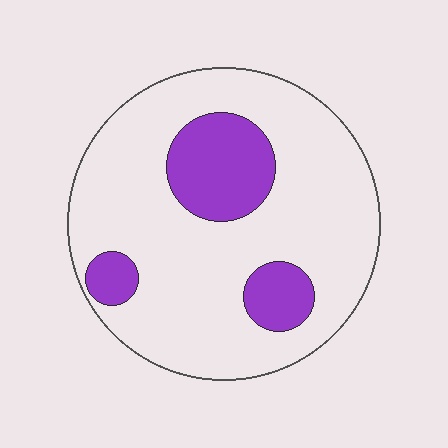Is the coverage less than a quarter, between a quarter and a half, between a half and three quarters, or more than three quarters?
Less than a quarter.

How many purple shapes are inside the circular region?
3.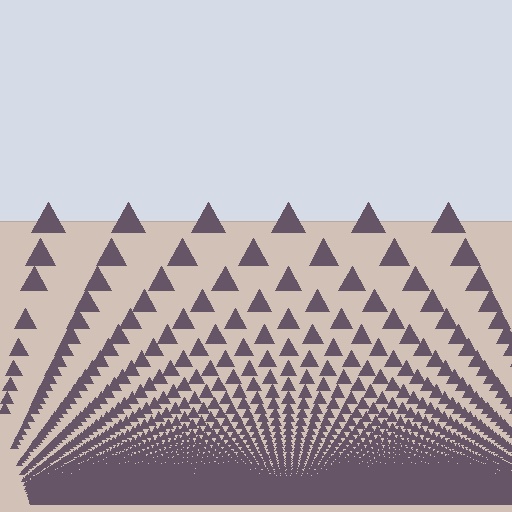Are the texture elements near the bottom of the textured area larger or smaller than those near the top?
Smaller. The gradient is inverted — elements near the bottom are smaller and denser.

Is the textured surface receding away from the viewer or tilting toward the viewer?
The surface appears to tilt toward the viewer. Texture elements get larger and sparser toward the top.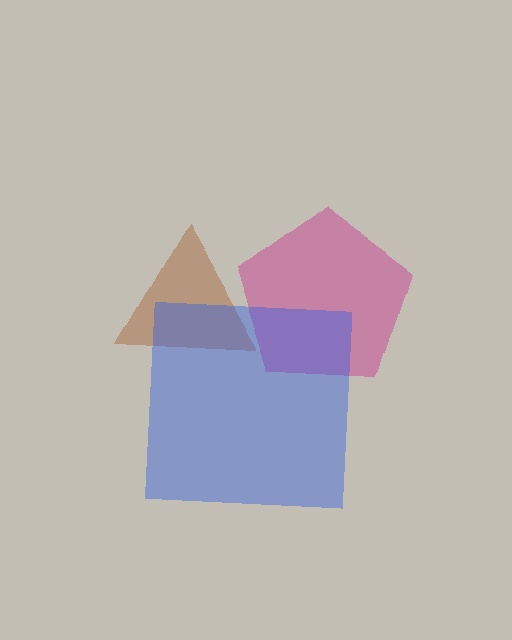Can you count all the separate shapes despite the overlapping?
Yes, there are 3 separate shapes.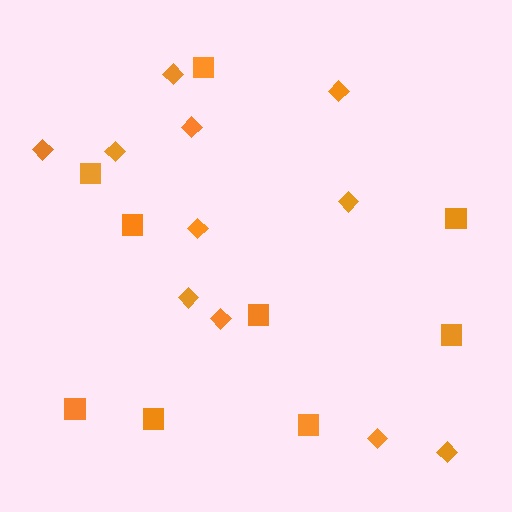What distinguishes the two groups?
There are 2 groups: one group of squares (9) and one group of diamonds (11).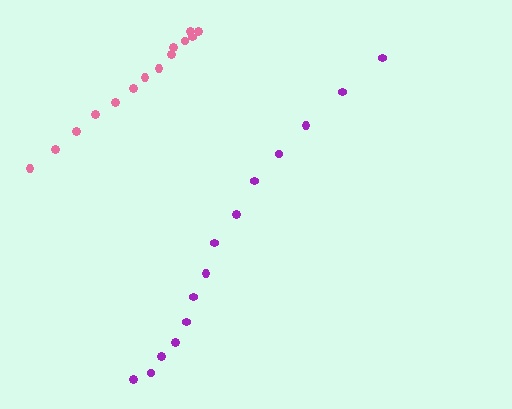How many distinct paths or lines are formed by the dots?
There are 2 distinct paths.